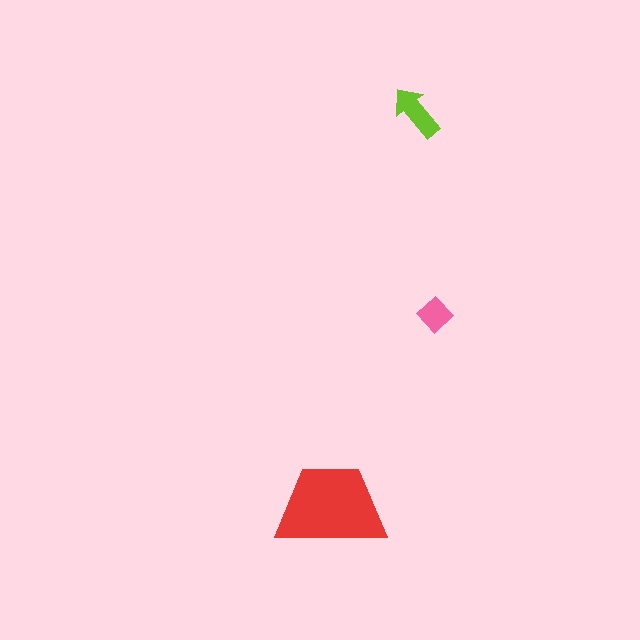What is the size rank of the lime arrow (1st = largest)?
2nd.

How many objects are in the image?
There are 3 objects in the image.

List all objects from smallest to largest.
The pink diamond, the lime arrow, the red trapezoid.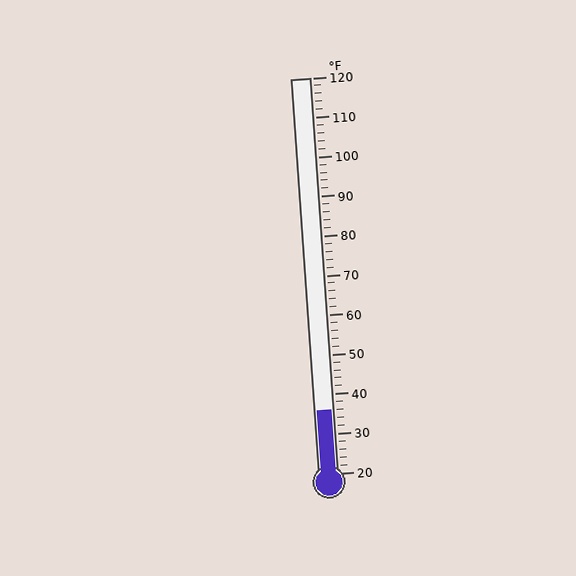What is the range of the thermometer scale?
The thermometer scale ranges from 20°F to 120°F.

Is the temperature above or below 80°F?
The temperature is below 80°F.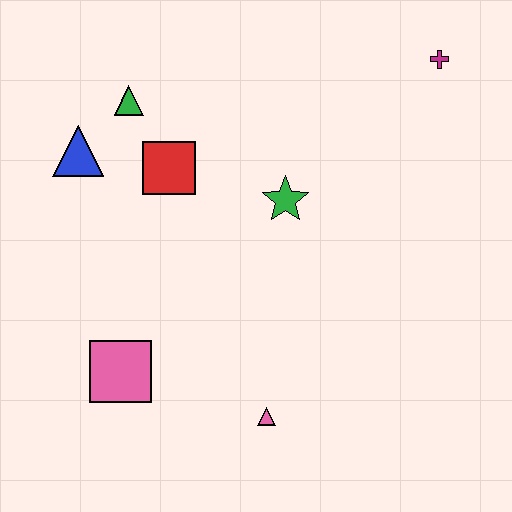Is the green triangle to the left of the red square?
Yes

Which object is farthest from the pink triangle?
The magenta cross is farthest from the pink triangle.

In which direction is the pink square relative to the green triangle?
The pink square is below the green triangle.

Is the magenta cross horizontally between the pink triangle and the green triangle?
No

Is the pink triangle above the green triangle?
No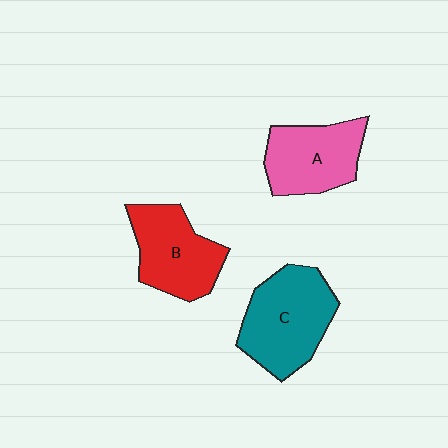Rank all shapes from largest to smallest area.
From largest to smallest: C (teal), B (red), A (pink).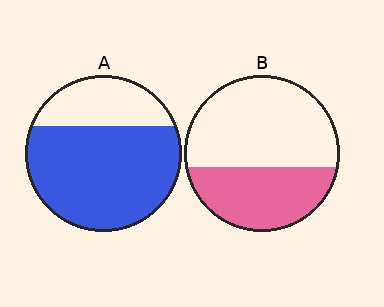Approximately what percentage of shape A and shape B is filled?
A is approximately 70% and B is approximately 40%.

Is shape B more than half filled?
No.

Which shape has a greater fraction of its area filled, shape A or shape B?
Shape A.